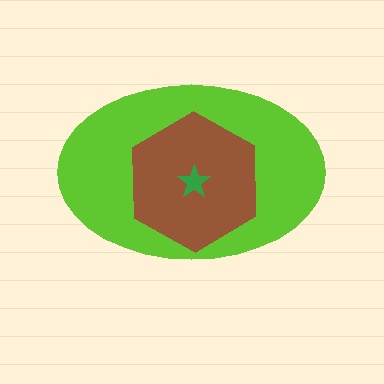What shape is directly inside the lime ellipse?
The brown hexagon.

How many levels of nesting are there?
3.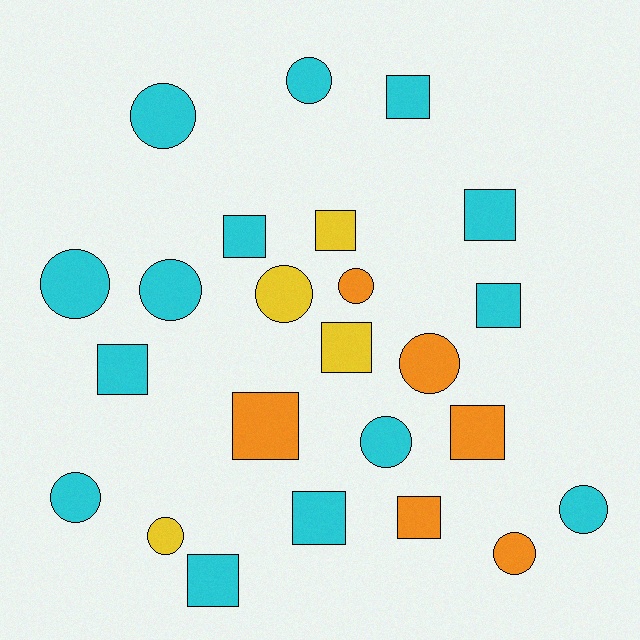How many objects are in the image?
There are 24 objects.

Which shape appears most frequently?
Circle, with 12 objects.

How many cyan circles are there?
There are 7 cyan circles.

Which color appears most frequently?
Cyan, with 14 objects.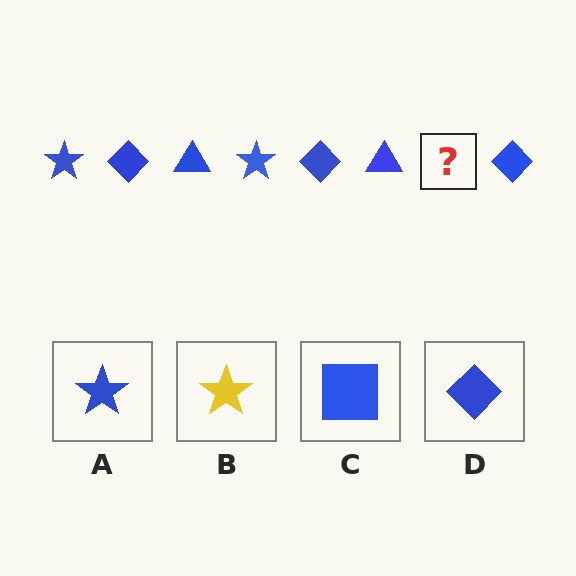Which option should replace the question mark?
Option A.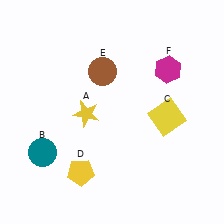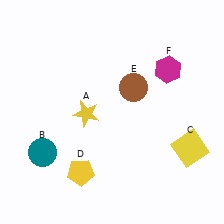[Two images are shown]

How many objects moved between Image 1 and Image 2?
2 objects moved between the two images.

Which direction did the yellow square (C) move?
The yellow square (C) moved down.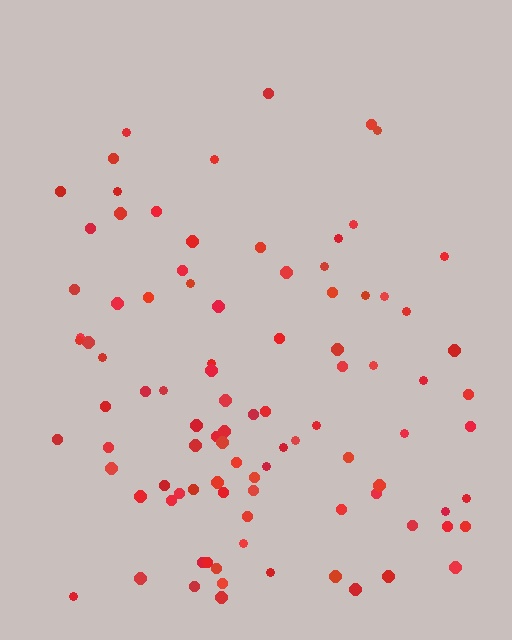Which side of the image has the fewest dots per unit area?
The top.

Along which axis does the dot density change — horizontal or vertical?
Vertical.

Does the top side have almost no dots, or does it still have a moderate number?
Still a moderate number, just noticeably fewer than the bottom.